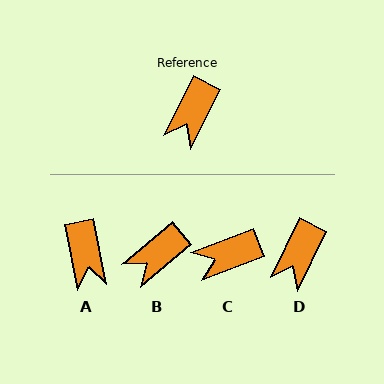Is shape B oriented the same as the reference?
No, it is off by about 23 degrees.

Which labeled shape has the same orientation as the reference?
D.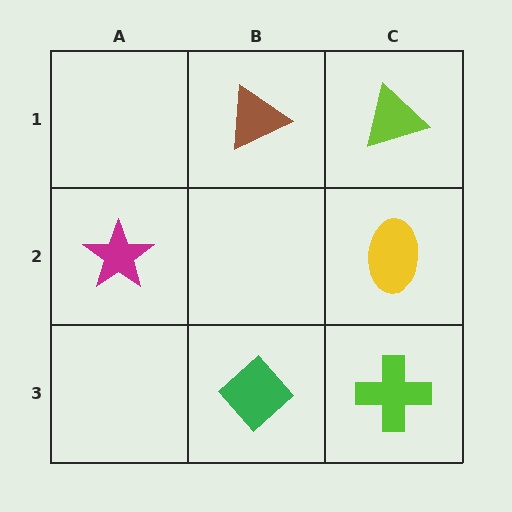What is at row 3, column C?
A lime cross.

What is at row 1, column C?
A lime triangle.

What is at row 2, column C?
A yellow ellipse.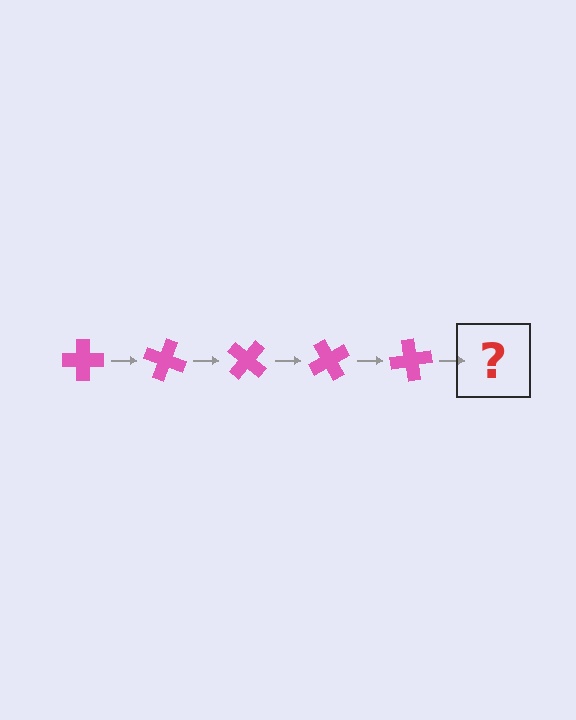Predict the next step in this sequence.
The next step is a pink cross rotated 100 degrees.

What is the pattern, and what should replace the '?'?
The pattern is that the cross rotates 20 degrees each step. The '?' should be a pink cross rotated 100 degrees.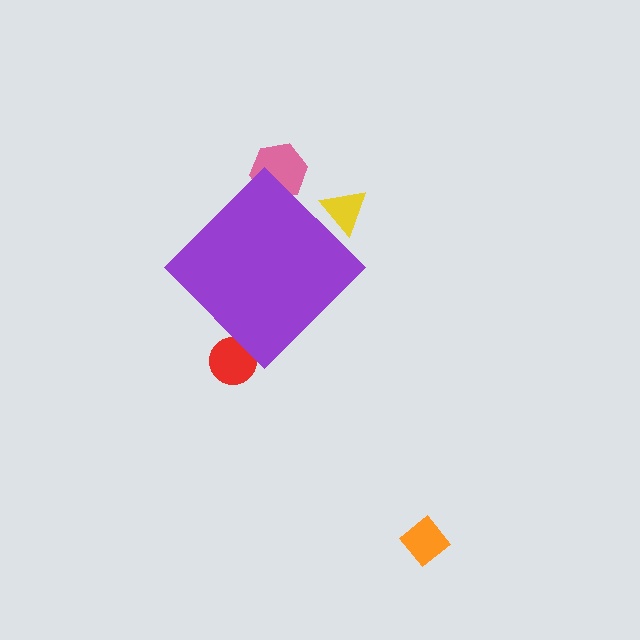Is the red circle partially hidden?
Yes, the red circle is partially hidden behind the purple diamond.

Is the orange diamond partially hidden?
No, the orange diamond is fully visible.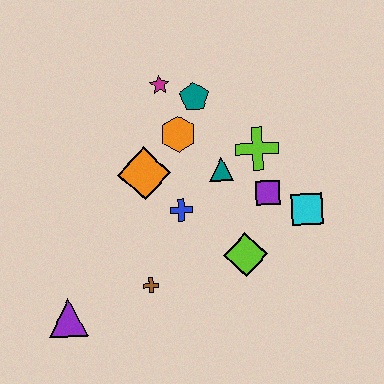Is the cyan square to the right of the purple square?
Yes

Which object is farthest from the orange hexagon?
The purple triangle is farthest from the orange hexagon.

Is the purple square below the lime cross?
Yes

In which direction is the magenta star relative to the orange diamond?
The magenta star is above the orange diamond.